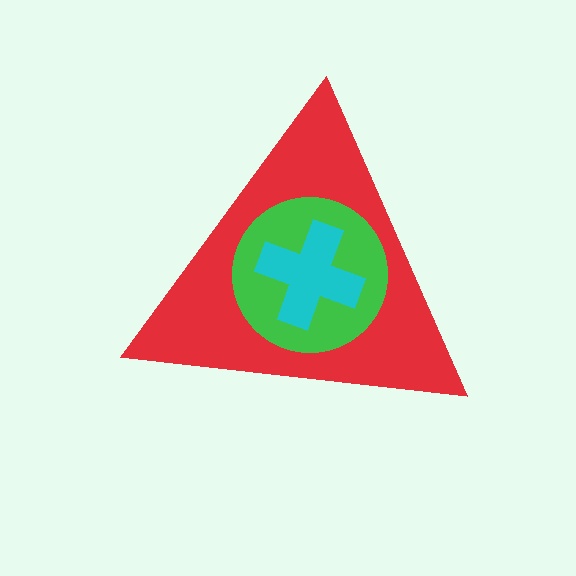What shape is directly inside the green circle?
The cyan cross.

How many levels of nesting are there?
3.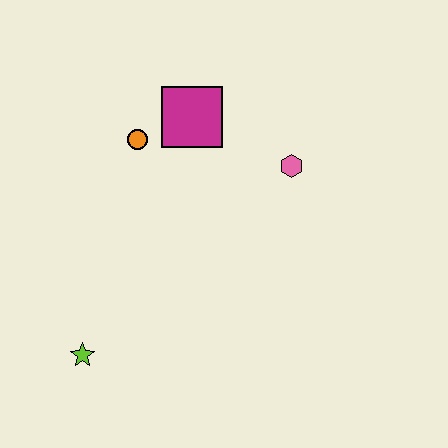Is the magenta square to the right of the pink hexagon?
No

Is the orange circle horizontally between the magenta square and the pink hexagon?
No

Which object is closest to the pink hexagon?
The magenta square is closest to the pink hexagon.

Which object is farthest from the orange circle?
The lime star is farthest from the orange circle.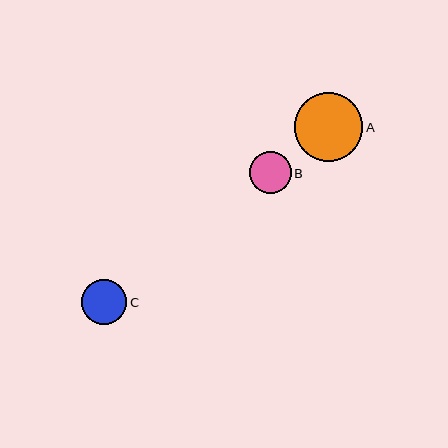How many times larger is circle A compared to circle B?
Circle A is approximately 1.6 times the size of circle B.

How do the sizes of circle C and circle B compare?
Circle C and circle B are approximately the same size.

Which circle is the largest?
Circle A is the largest with a size of approximately 68 pixels.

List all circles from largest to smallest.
From largest to smallest: A, C, B.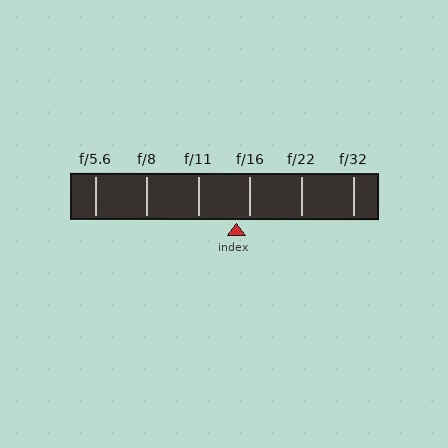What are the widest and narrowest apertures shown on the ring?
The widest aperture shown is f/5.6 and the narrowest is f/32.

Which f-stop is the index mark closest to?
The index mark is closest to f/16.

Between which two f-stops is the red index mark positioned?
The index mark is between f/11 and f/16.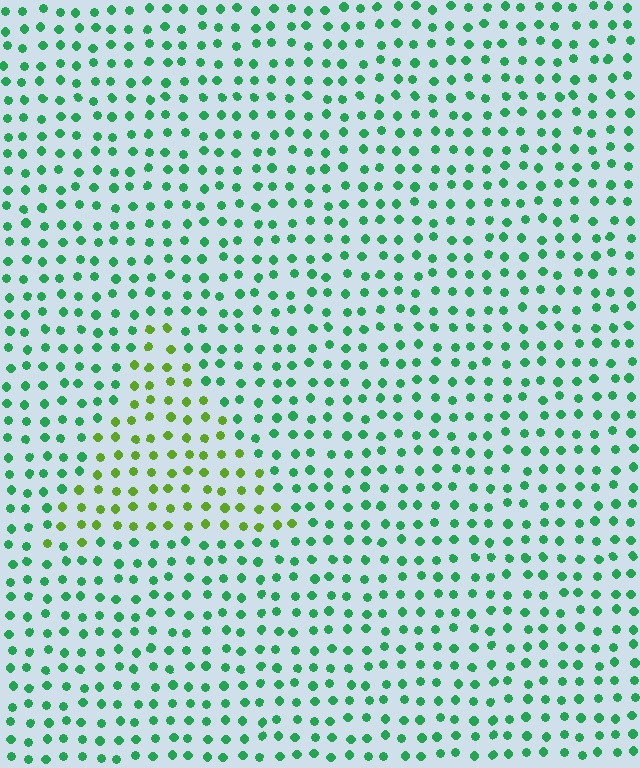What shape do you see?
I see a triangle.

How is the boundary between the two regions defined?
The boundary is defined purely by a slight shift in hue (about 47 degrees). Spacing, size, and orientation are identical on both sides.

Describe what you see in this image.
The image is filled with small green elements in a uniform arrangement. A triangle-shaped region is visible where the elements are tinted to a slightly different hue, forming a subtle color boundary.